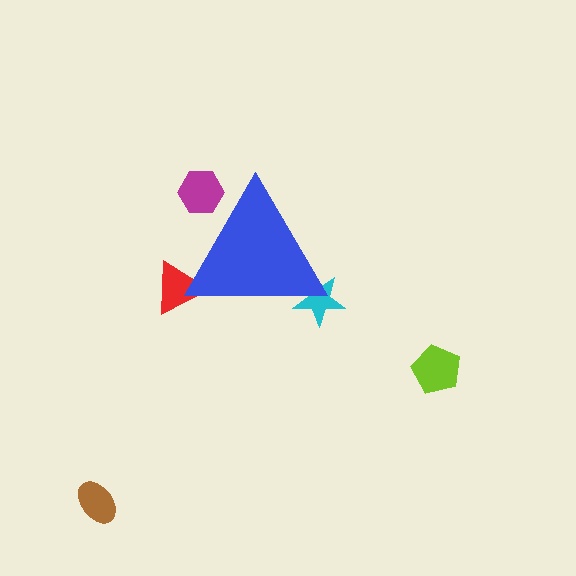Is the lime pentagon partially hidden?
No, the lime pentagon is fully visible.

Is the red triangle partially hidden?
Yes, the red triangle is partially hidden behind the blue triangle.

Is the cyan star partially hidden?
Yes, the cyan star is partially hidden behind the blue triangle.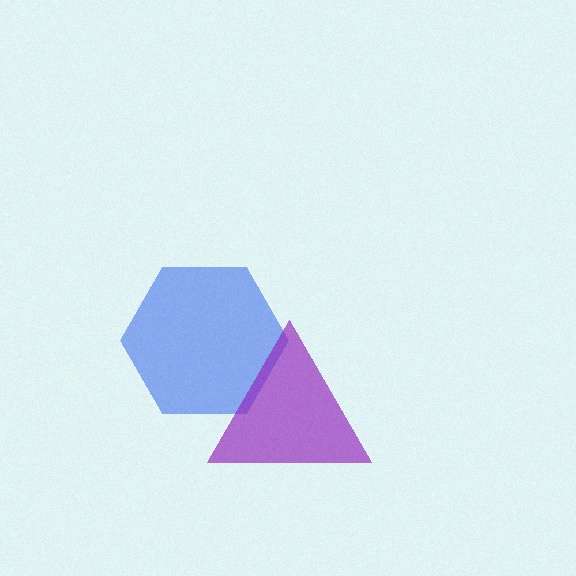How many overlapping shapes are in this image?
There are 2 overlapping shapes in the image.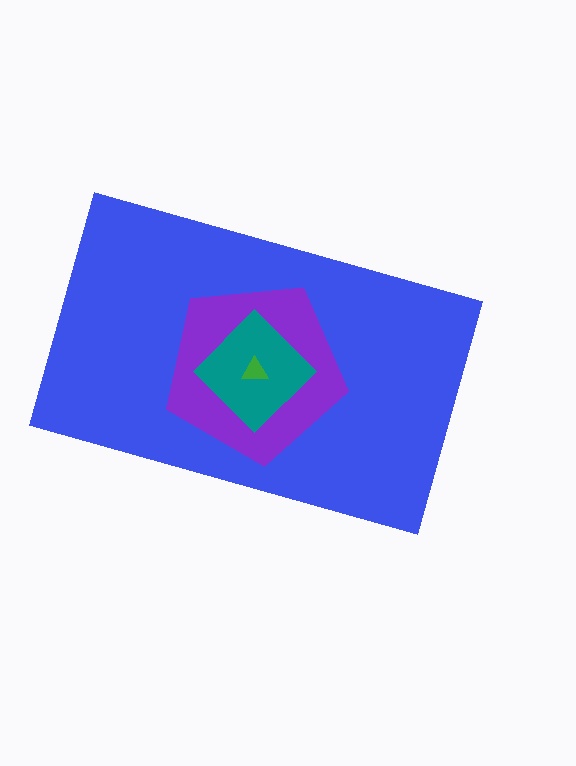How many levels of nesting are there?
4.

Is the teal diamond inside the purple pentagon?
Yes.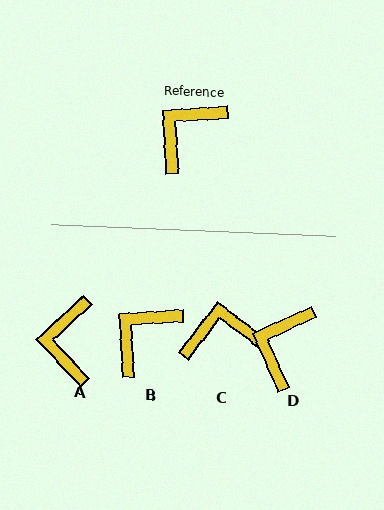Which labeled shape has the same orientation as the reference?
B.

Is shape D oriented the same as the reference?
No, it is off by about 21 degrees.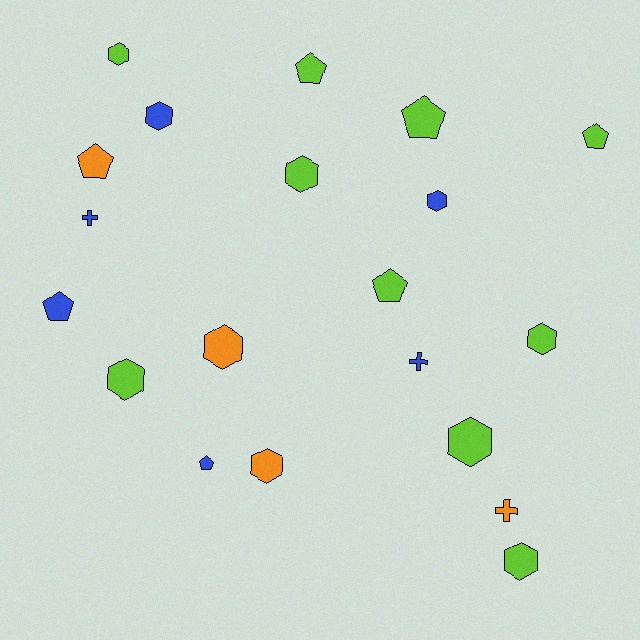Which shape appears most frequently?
Hexagon, with 10 objects.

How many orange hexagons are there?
There are 2 orange hexagons.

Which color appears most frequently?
Lime, with 10 objects.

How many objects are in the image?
There are 20 objects.